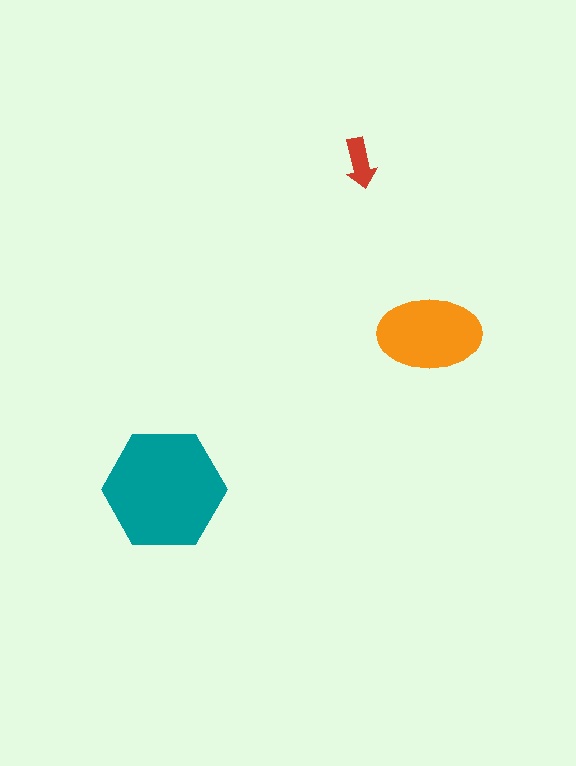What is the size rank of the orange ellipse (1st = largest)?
2nd.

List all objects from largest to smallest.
The teal hexagon, the orange ellipse, the red arrow.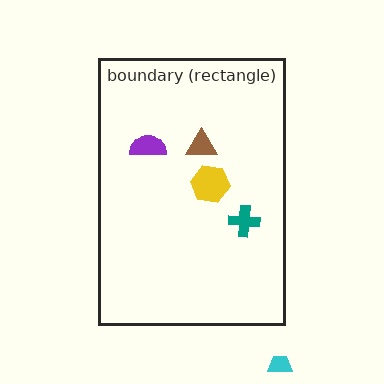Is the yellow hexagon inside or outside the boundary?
Inside.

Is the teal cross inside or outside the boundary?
Inside.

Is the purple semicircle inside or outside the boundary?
Inside.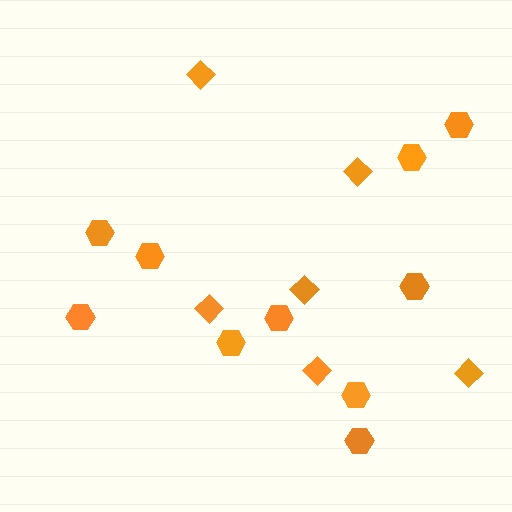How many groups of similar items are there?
There are 2 groups: one group of hexagons (10) and one group of diamonds (6).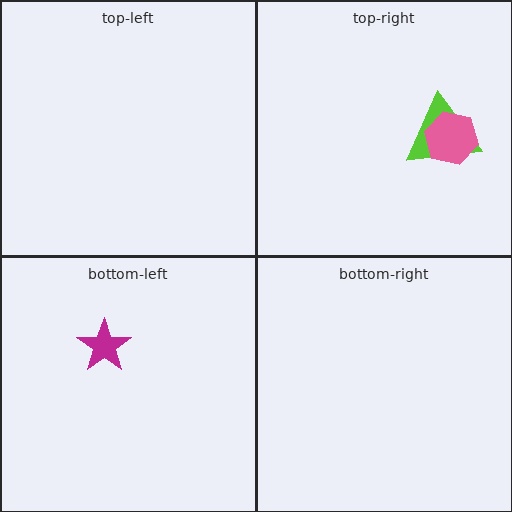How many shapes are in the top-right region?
2.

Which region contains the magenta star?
The bottom-left region.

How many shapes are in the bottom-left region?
1.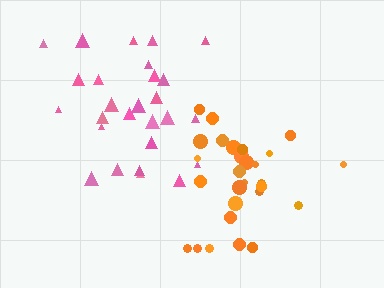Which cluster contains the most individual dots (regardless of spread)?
Pink (28).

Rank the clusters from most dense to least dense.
orange, pink.